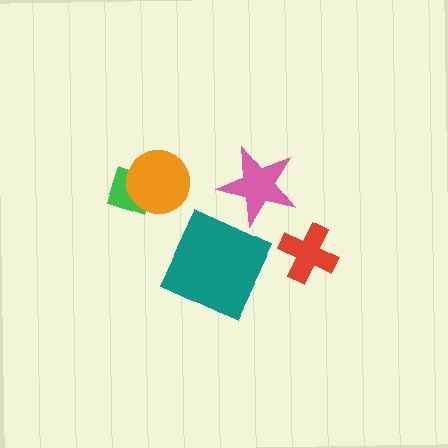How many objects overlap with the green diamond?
1 object overlaps with the green diamond.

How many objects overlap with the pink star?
0 objects overlap with the pink star.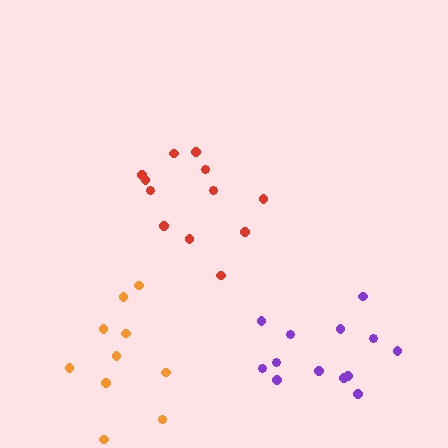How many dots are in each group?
Group 1: 12 dots, Group 2: 13 dots, Group 3: 10 dots (35 total).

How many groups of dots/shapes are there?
There are 3 groups.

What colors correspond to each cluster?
The clusters are colored: red, purple, orange.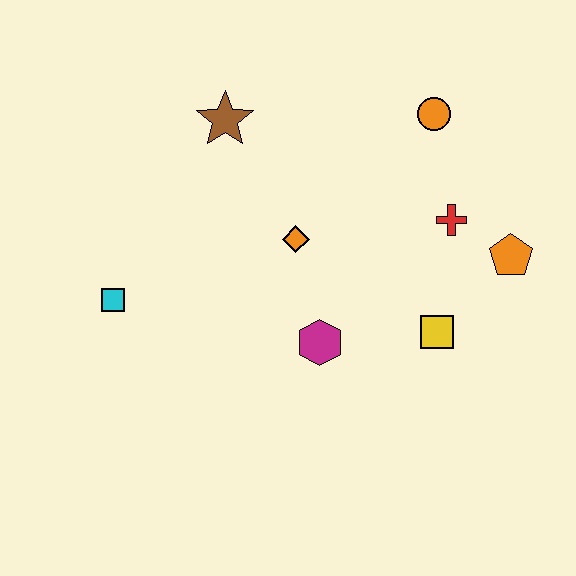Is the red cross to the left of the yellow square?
No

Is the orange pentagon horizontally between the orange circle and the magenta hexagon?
No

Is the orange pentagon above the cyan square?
Yes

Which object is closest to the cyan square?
The orange diamond is closest to the cyan square.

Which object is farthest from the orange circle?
The cyan square is farthest from the orange circle.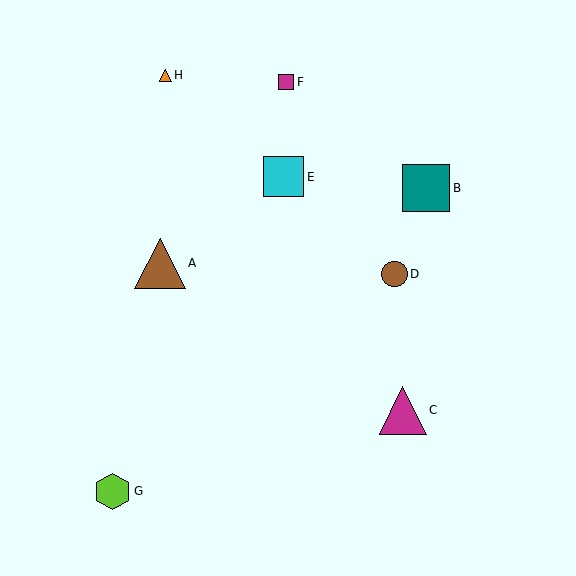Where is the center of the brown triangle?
The center of the brown triangle is at (160, 263).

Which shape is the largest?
The brown triangle (labeled A) is the largest.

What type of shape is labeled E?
Shape E is a cyan square.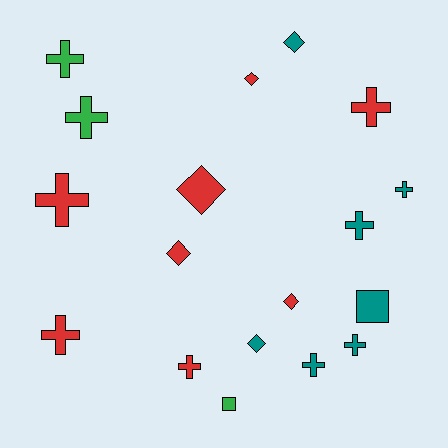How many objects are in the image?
There are 18 objects.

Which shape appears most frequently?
Cross, with 10 objects.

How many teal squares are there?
There is 1 teal square.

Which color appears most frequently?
Red, with 8 objects.